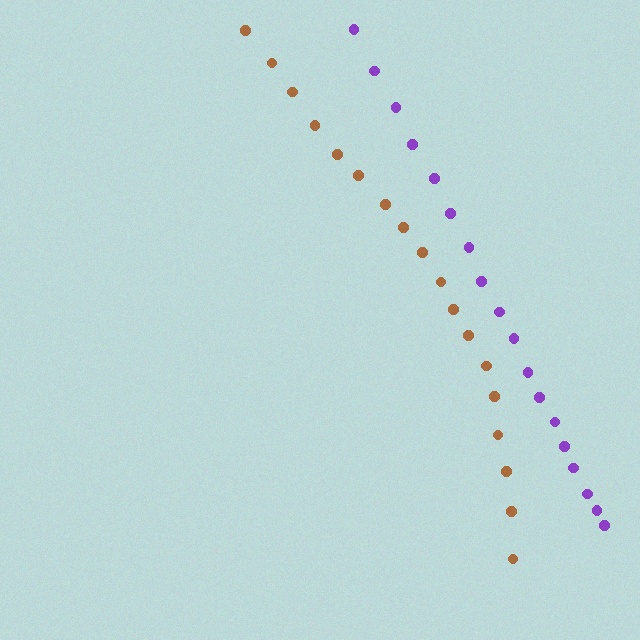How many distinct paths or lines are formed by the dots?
There are 2 distinct paths.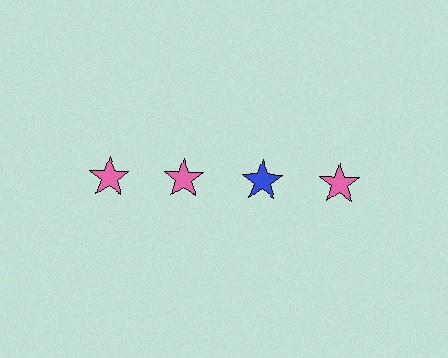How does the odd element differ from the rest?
It has a different color: blue instead of pink.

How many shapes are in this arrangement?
There are 4 shapes arranged in a grid pattern.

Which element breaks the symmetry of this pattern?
The blue star in the top row, center column breaks the symmetry. All other shapes are pink stars.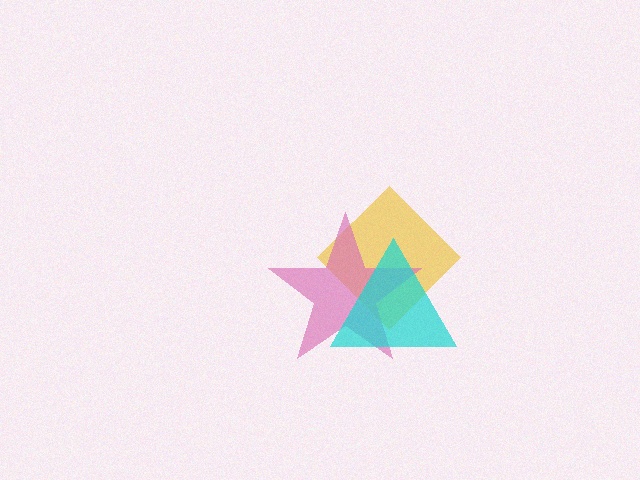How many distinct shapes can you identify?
There are 3 distinct shapes: a yellow diamond, a pink star, a cyan triangle.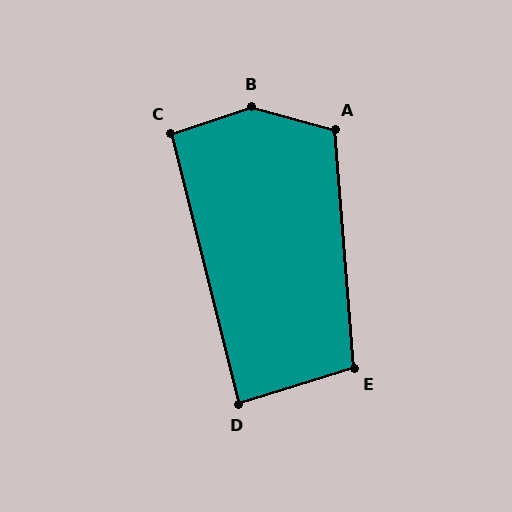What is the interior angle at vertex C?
Approximately 94 degrees (approximately right).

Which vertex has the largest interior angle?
B, at approximately 147 degrees.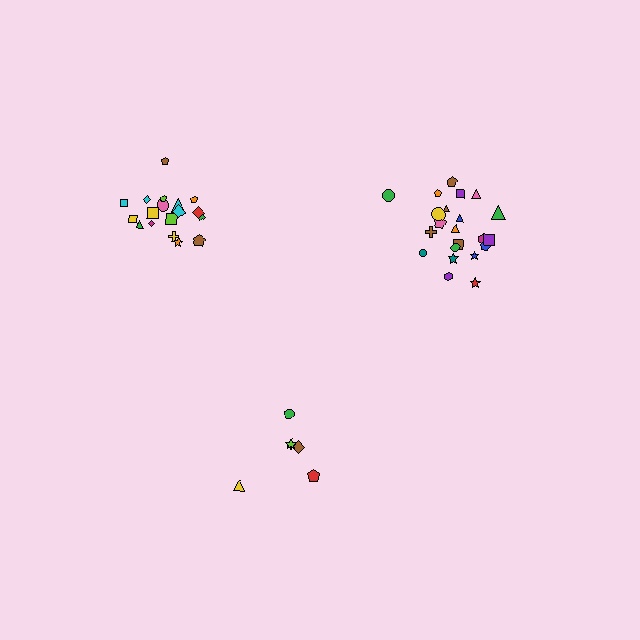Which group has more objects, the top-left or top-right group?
The top-right group.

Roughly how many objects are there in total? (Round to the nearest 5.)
Roughly 45 objects in total.